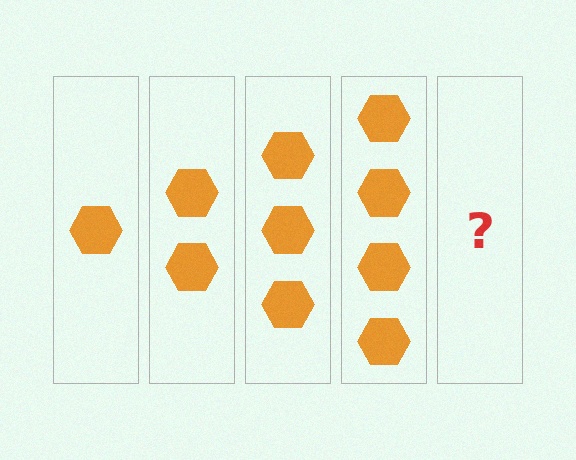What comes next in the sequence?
The next element should be 5 hexagons.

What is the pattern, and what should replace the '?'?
The pattern is that each step adds one more hexagon. The '?' should be 5 hexagons.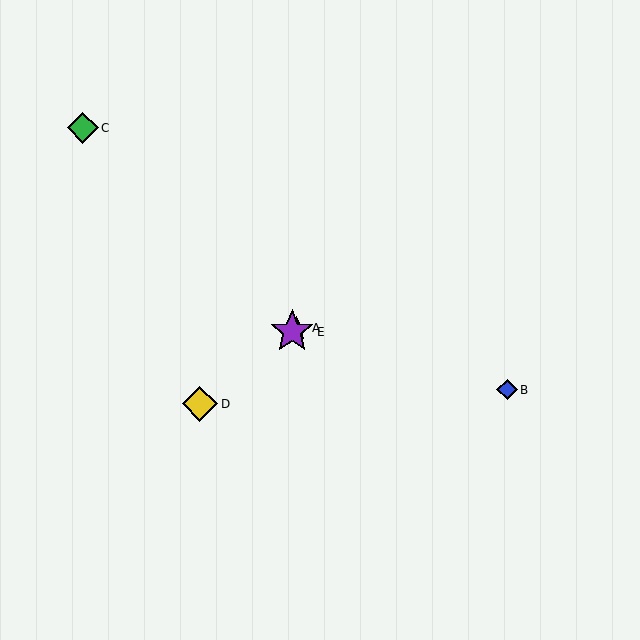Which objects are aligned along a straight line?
Objects A, D, E are aligned along a straight line.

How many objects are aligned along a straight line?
3 objects (A, D, E) are aligned along a straight line.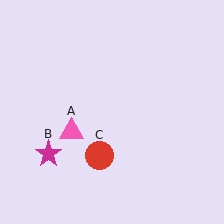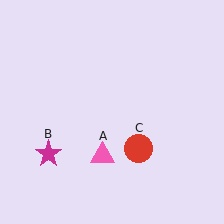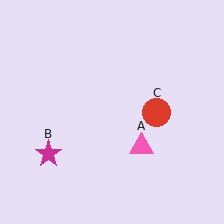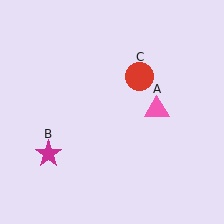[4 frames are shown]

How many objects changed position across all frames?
2 objects changed position: pink triangle (object A), red circle (object C).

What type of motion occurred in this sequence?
The pink triangle (object A), red circle (object C) rotated counterclockwise around the center of the scene.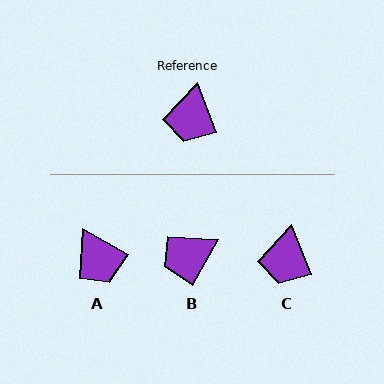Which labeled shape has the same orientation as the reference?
C.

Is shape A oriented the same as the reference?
No, it is off by about 39 degrees.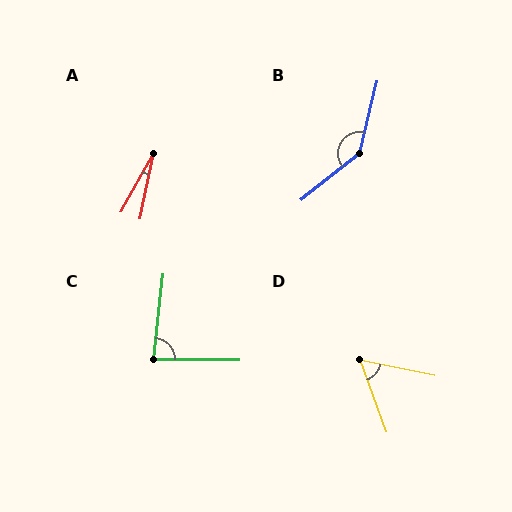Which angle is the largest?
B, at approximately 142 degrees.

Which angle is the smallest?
A, at approximately 17 degrees.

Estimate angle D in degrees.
Approximately 58 degrees.